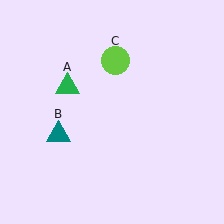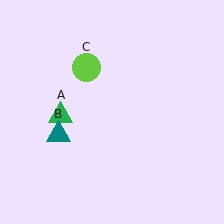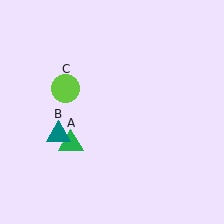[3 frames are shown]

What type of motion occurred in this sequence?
The green triangle (object A), lime circle (object C) rotated counterclockwise around the center of the scene.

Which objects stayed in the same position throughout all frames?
Teal triangle (object B) remained stationary.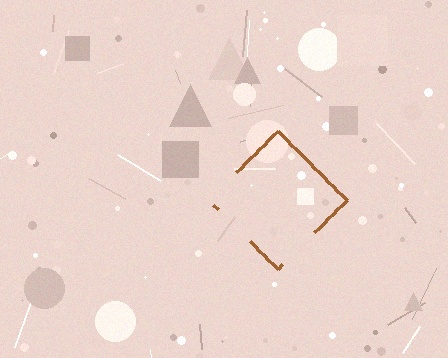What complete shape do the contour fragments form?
The contour fragments form a diamond.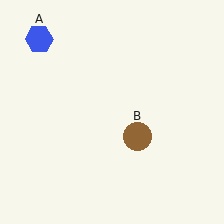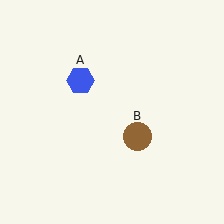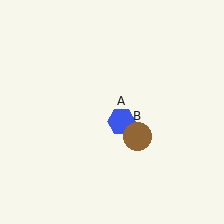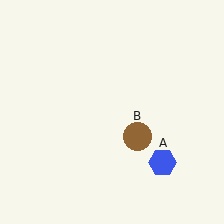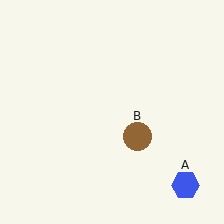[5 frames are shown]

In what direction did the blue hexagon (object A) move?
The blue hexagon (object A) moved down and to the right.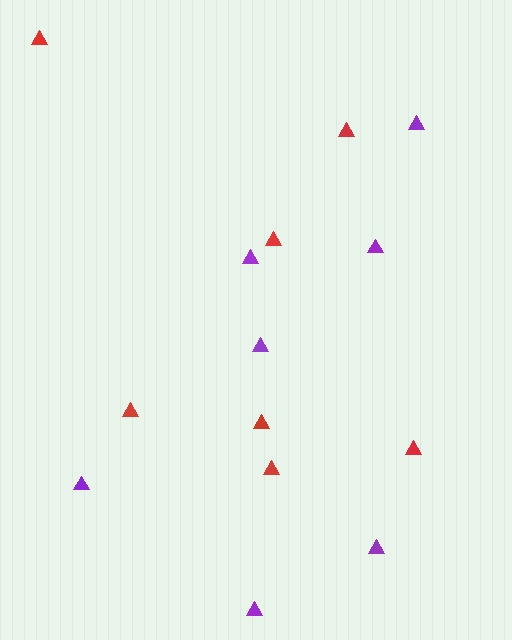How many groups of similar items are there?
There are 2 groups: one group of purple triangles (7) and one group of red triangles (7).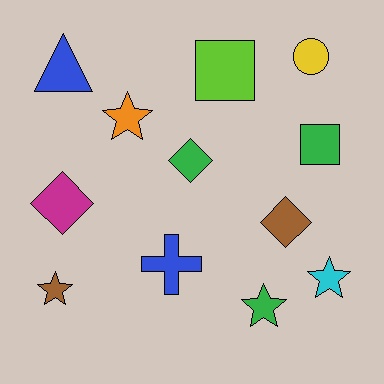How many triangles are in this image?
There is 1 triangle.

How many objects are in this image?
There are 12 objects.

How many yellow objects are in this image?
There is 1 yellow object.